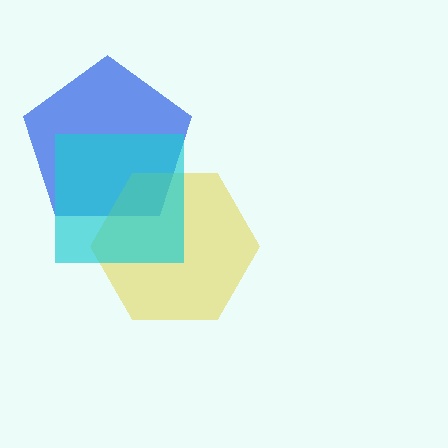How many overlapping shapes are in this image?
There are 3 overlapping shapes in the image.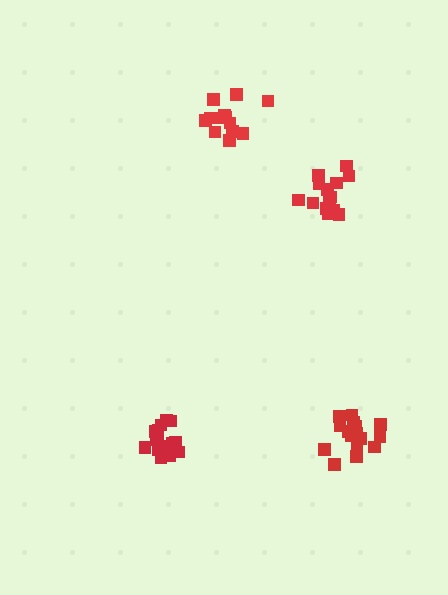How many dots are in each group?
Group 1: 13 dots, Group 2: 16 dots, Group 3: 18 dots, Group 4: 14 dots (61 total).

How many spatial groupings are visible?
There are 4 spatial groupings.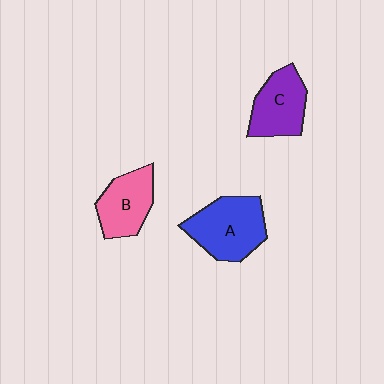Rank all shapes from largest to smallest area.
From largest to smallest: A (blue), C (purple), B (pink).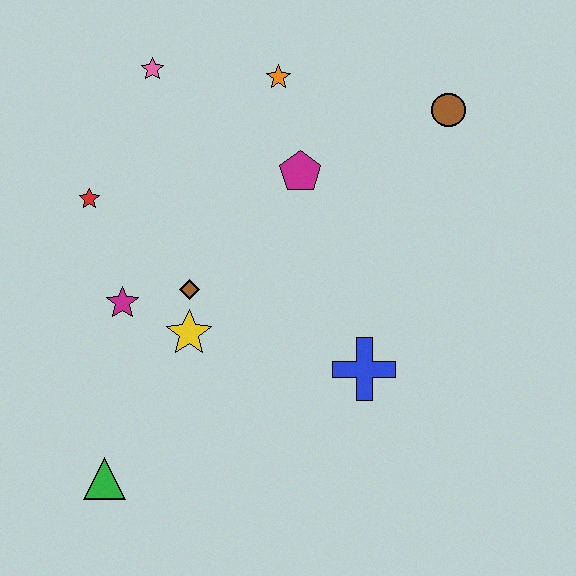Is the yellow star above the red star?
No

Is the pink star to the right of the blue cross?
No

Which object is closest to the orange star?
The magenta pentagon is closest to the orange star.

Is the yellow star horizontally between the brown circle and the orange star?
No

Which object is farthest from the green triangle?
The brown circle is farthest from the green triangle.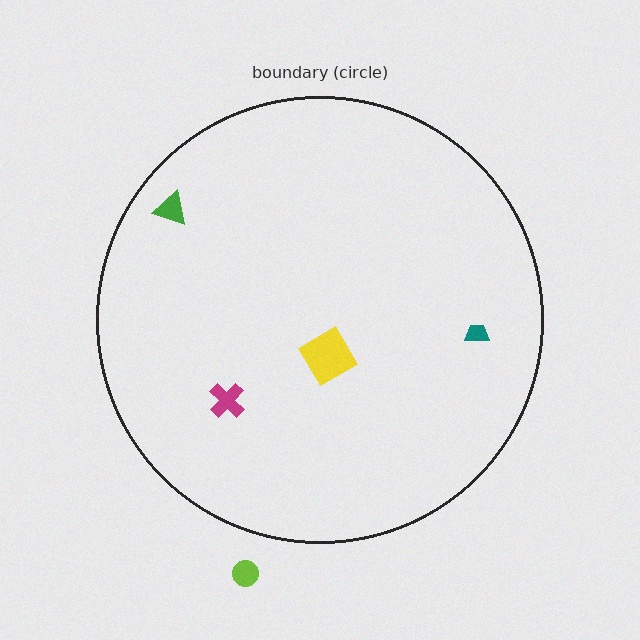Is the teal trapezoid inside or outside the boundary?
Inside.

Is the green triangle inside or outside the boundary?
Inside.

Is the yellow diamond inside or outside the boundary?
Inside.